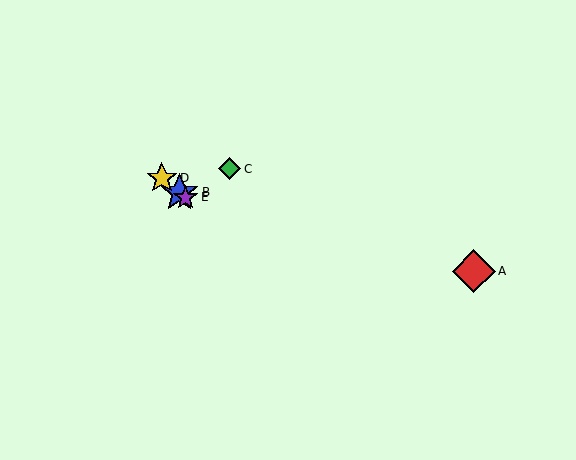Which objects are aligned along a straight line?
Objects B, D, E are aligned along a straight line.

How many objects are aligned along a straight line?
3 objects (B, D, E) are aligned along a straight line.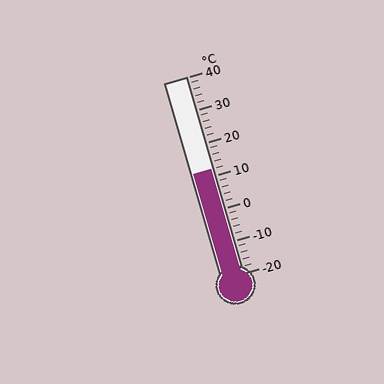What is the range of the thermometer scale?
The thermometer scale ranges from -20°C to 40°C.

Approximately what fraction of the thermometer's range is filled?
The thermometer is filled to approximately 55% of its range.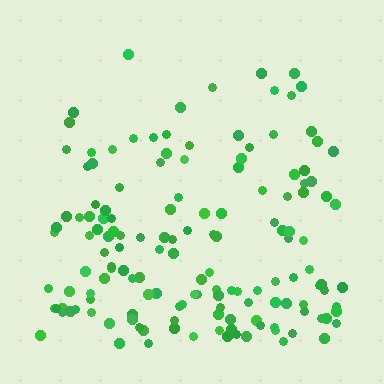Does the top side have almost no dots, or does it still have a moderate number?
Still a moderate number, just noticeably fewer than the bottom.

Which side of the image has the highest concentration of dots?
The bottom.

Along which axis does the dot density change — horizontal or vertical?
Vertical.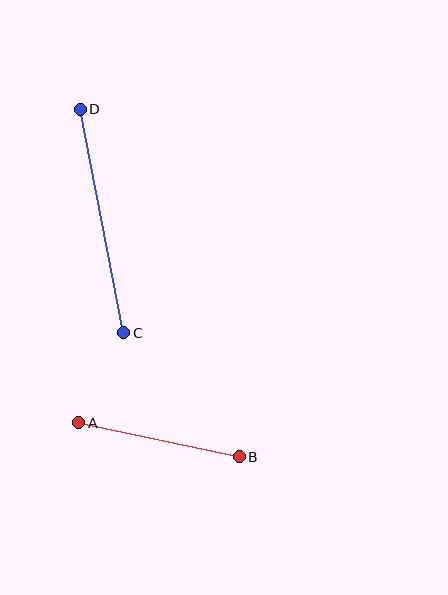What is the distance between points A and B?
The distance is approximately 164 pixels.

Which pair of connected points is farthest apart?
Points C and D are farthest apart.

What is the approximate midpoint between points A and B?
The midpoint is at approximately (159, 440) pixels.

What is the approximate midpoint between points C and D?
The midpoint is at approximately (102, 221) pixels.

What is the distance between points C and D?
The distance is approximately 228 pixels.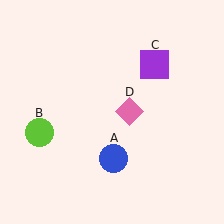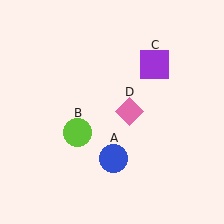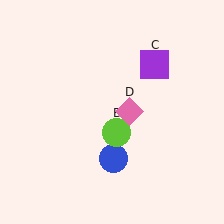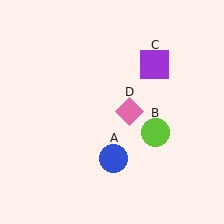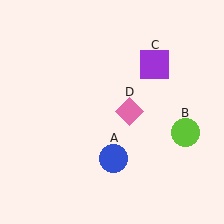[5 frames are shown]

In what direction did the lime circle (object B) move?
The lime circle (object B) moved right.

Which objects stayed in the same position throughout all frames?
Blue circle (object A) and purple square (object C) and pink diamond (object D) remained stationary.